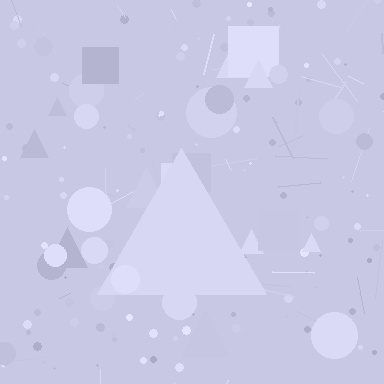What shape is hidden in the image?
A triangle is hidden in the image.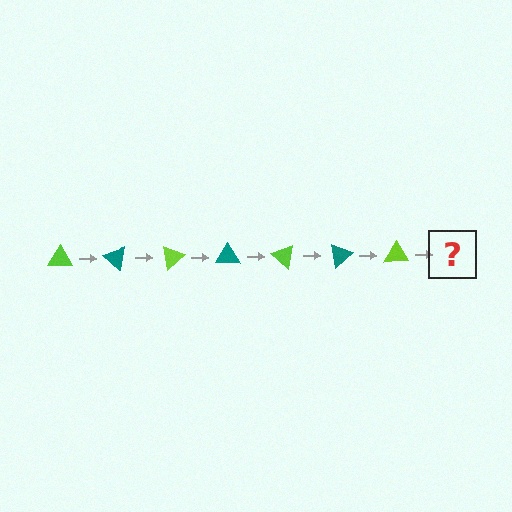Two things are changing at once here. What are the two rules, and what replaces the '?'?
The two rules are that it rotates 40 degrees each step and the color cycles through lime and teal. The '?' should be a teal triangle, rotated 280 degrees from the start.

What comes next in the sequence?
The next element should be a teal triangle, rotated 280 degrees from the start.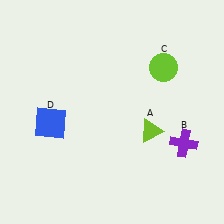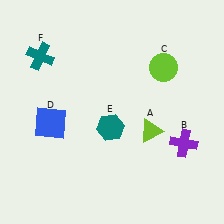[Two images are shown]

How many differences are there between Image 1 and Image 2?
There are 2 differences between the two images.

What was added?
A teal hexagon (E), a teal cross (F) were added in Image 2.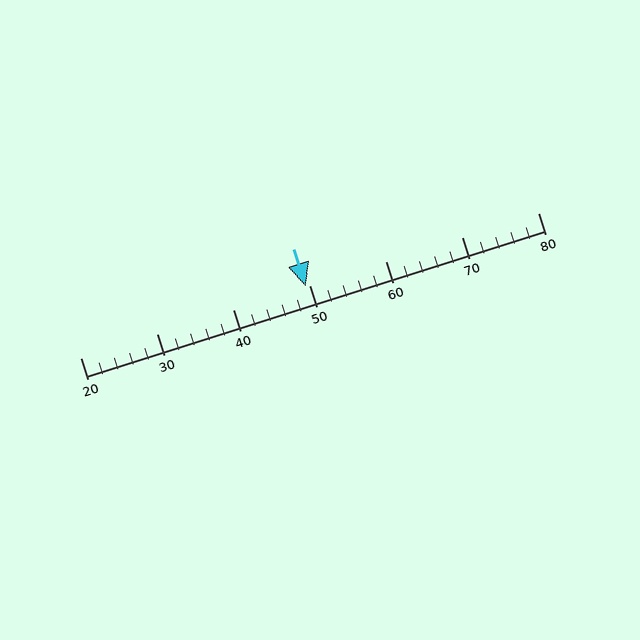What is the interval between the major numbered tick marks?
The major tick marks are spaced 10 units apart.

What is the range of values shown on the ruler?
The ruler shows values from 20 to 80.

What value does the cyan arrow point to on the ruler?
The cyan arrow points to approximately 50.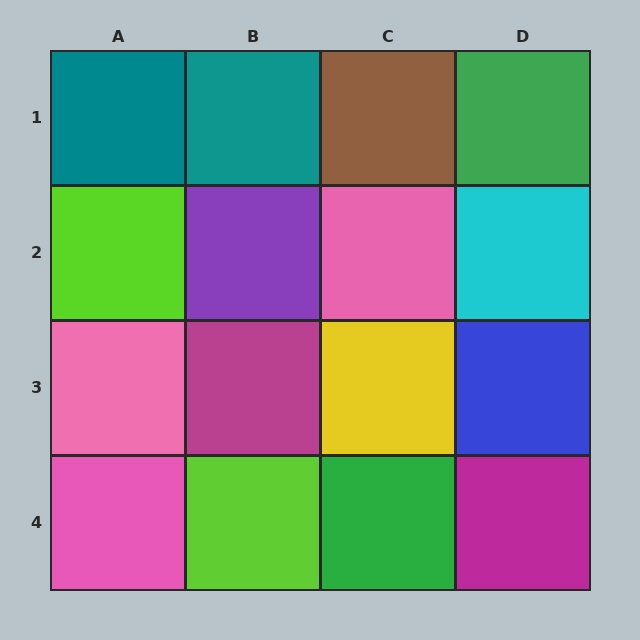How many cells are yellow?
1 cell is yellow.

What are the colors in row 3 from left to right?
Pink, magenta, yellow, blue.